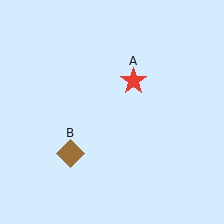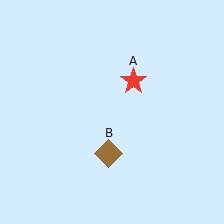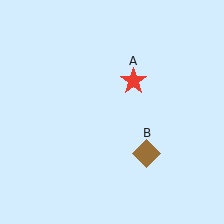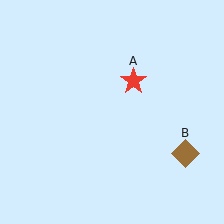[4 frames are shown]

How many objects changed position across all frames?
1 object changed position: brown diamond (object B).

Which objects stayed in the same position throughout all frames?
Red star (object A) remained stationary.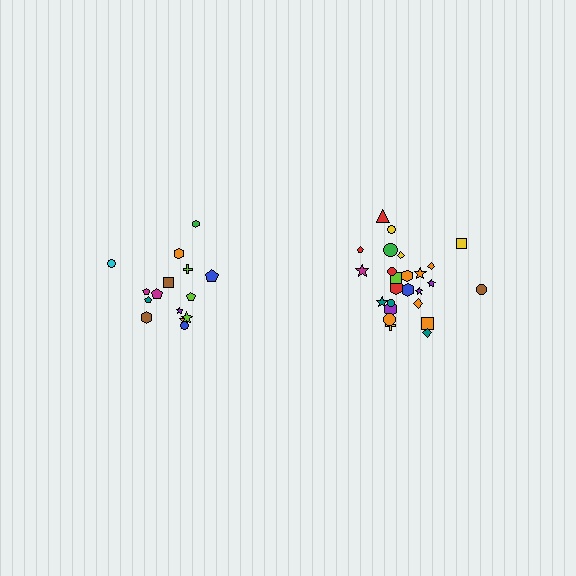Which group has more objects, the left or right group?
The right group.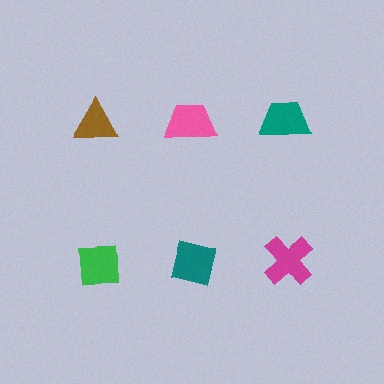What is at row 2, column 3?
A magenta cross.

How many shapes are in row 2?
3 shapes.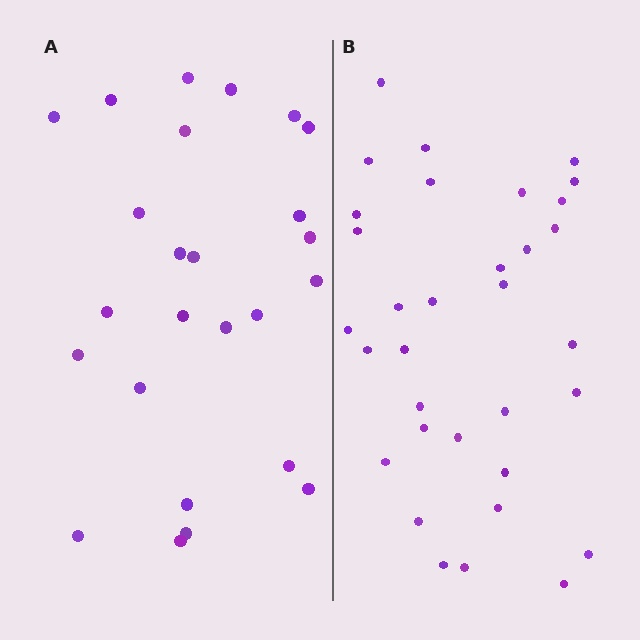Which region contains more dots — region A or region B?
Region B (the right region) has more dots.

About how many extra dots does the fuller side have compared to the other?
Region B has roughly 8 or so more dots than region A.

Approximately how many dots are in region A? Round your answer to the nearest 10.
About 20 dots. (The exact count is 25, which rounds to 20.)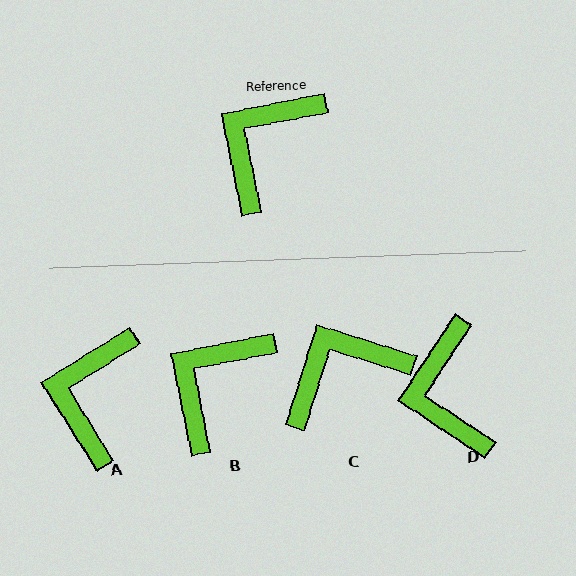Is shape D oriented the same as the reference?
No, it is off by about 45 degrees.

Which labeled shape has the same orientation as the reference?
B.